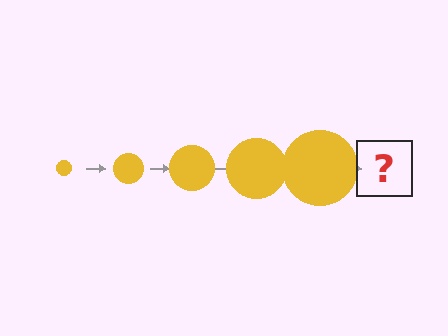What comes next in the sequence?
The next element should be a yellow circle, larger than the previous one.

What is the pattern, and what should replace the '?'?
The pattern is that the circle gets progressively larger each step. The '?' should be a yellow circle, larger than the previous one.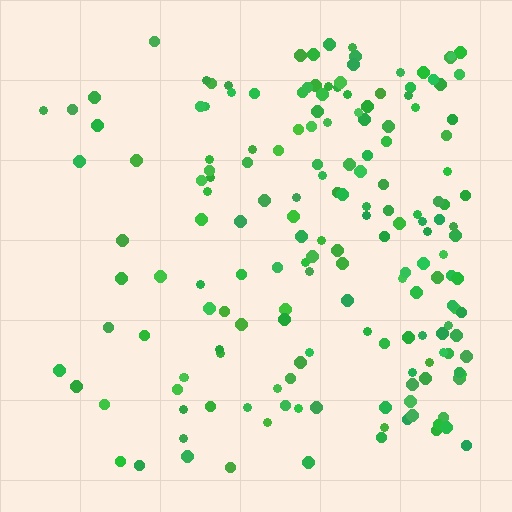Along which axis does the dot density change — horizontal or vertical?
Horizontal.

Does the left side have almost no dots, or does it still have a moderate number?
Still a moderate number, just noticeably fewer than the right.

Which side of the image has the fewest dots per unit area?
The left.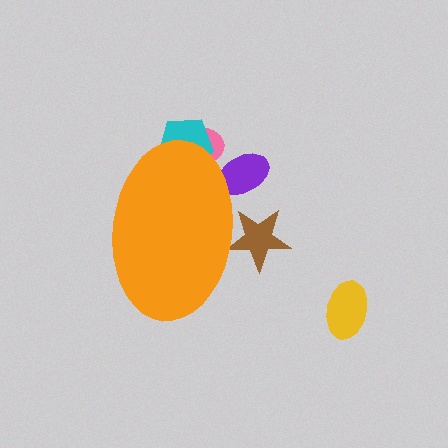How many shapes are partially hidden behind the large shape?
4 shapes are partially hidden.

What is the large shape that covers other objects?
An orange ellipse.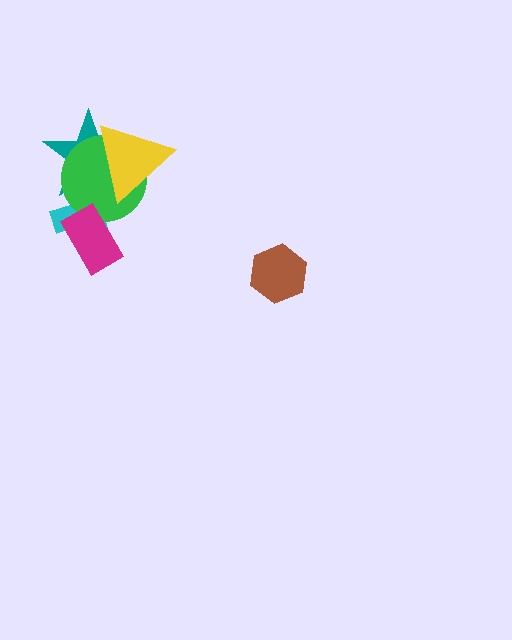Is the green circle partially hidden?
Yes, it is partially covered by another shape.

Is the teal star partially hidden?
Yes, it is partially covered by another shape.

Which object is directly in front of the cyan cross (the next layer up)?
The teal star is directly in front of the cyan cross.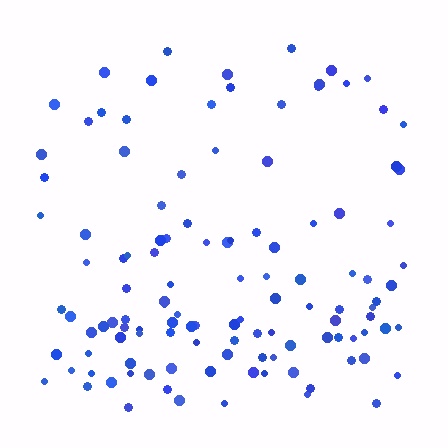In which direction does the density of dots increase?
From top to bottom, with the bottom side densest.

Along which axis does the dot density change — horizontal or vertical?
Vertical.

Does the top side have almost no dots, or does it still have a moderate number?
Still a moderate number, just noticeably fewer than the bottom.